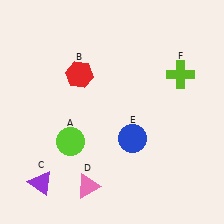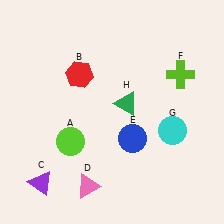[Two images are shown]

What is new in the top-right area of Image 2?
A green triangle (H) was added in the top-right area of Image 2.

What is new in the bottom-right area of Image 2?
A cyan circle (G) was added in the bottom-right area of Image 2.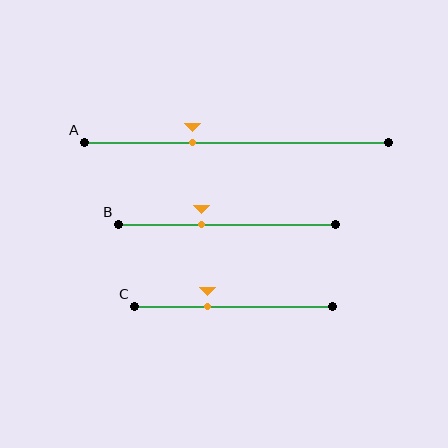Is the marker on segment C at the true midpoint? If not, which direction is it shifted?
No, the marker on segment C is shifted to the left by about 13% of the segment length.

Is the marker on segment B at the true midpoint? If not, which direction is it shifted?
No, the marker on segment B is shifted to the left by about 11% of the segment length.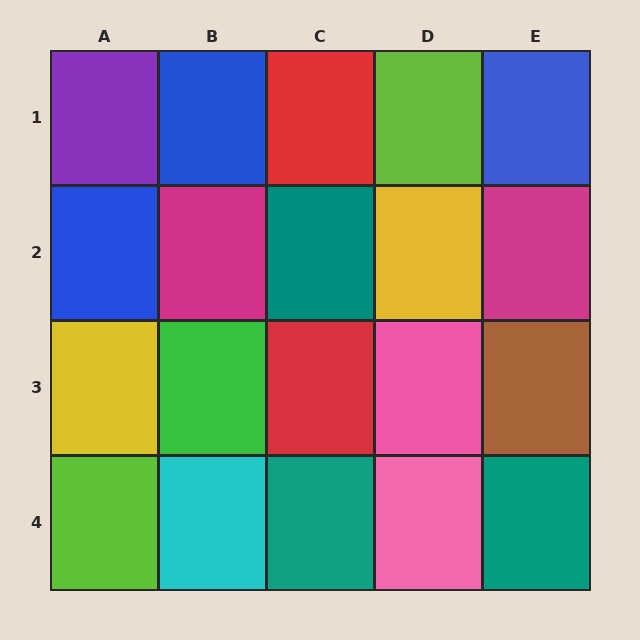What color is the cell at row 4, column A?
Lime.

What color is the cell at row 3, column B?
Green.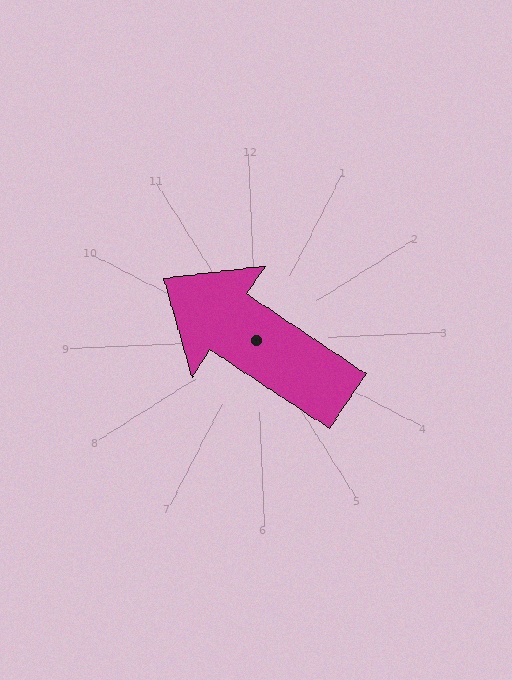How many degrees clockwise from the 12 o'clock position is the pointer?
Approximately 306 degrees.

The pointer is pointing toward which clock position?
Roughly 10 o'clock.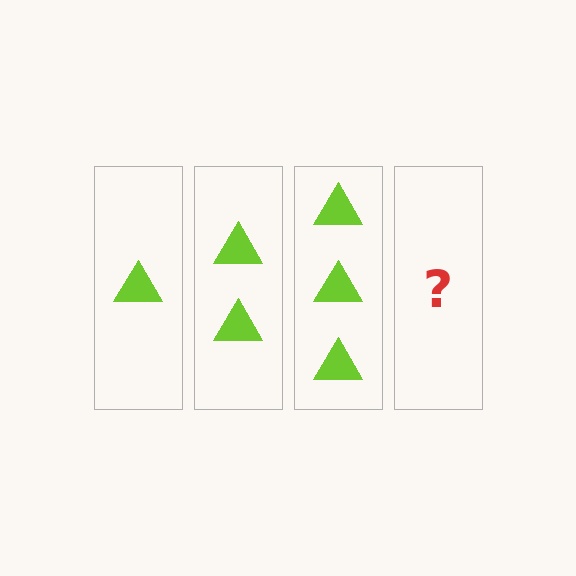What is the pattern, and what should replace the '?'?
The pattern is that each step adds one more triangle. The '?' should be 4 triangles.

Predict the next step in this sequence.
The next step is 4 triangles.